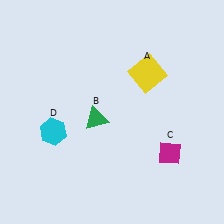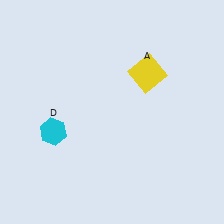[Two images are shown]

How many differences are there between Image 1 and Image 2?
There are 2 differences between the two images.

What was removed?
The green triangle (B), the magenta diamond (C) were removed in Image 2.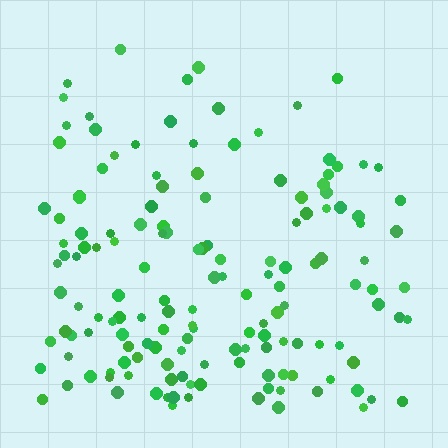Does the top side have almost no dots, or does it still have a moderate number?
Still a moderate number, just noticeably fewer than the bottom.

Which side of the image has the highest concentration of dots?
The bottom.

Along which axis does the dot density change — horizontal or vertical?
Vertical.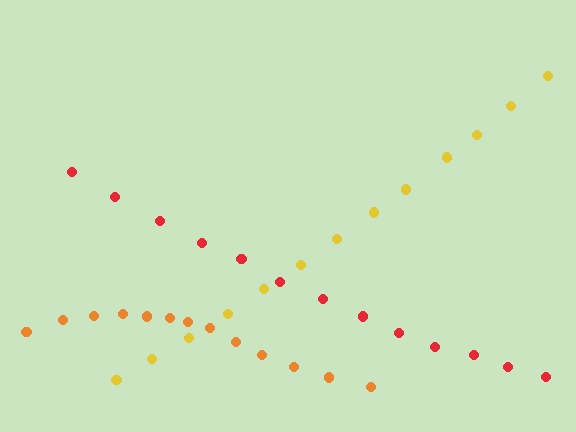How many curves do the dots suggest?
There are 3 distinct paths.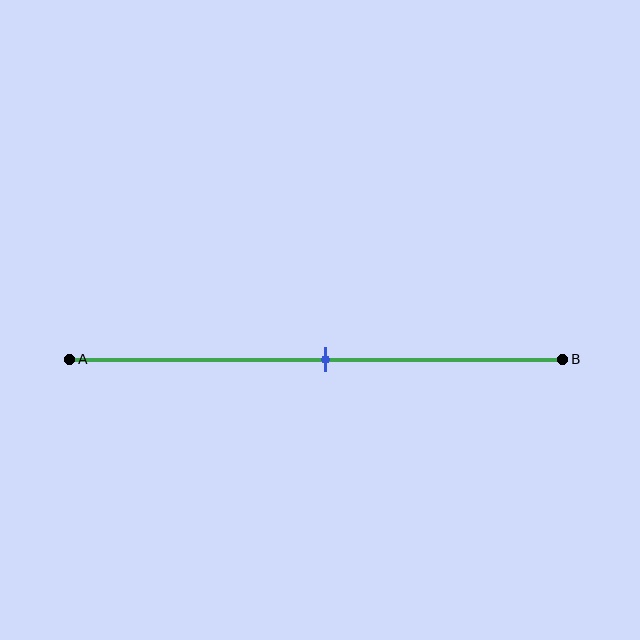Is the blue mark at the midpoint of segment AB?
Yes, the mark is approximately at the midpoint.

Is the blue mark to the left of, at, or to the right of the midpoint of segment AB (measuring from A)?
The blue mark is approximately at the midpoint of segment AB.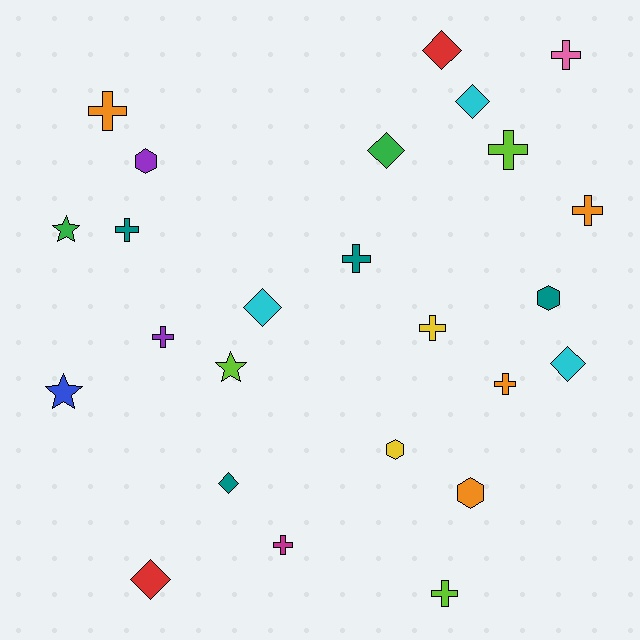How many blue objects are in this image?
There is 1 blue object.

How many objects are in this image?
There are 25 objects.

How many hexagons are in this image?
There are 4 hexagons.